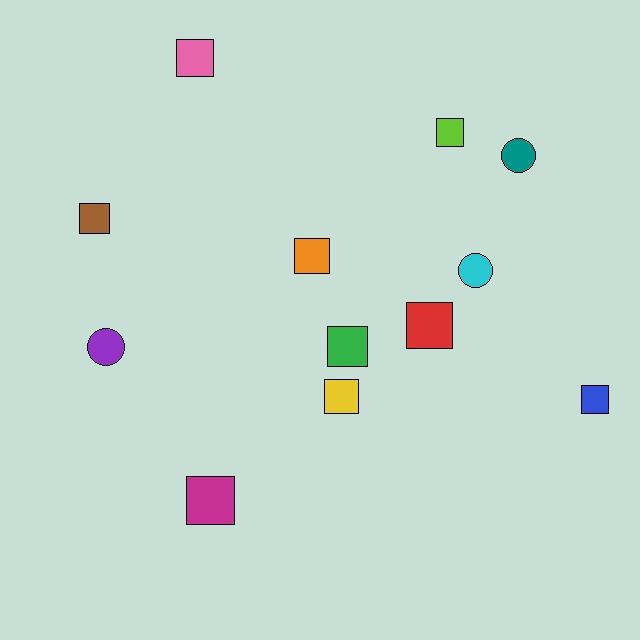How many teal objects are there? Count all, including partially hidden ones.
There is 1 teal object.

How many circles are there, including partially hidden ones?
There are 3 circles.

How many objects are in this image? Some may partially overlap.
There are 12 objects.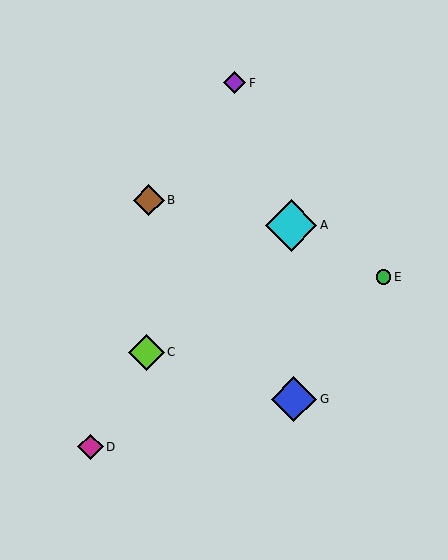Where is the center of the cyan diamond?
The center of the cyan diamond is at (291, 225).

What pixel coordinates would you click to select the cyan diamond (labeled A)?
Click at (291, 225) to select the cyan diamond A.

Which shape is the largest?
The cyan diamond (labeled A) is the largest.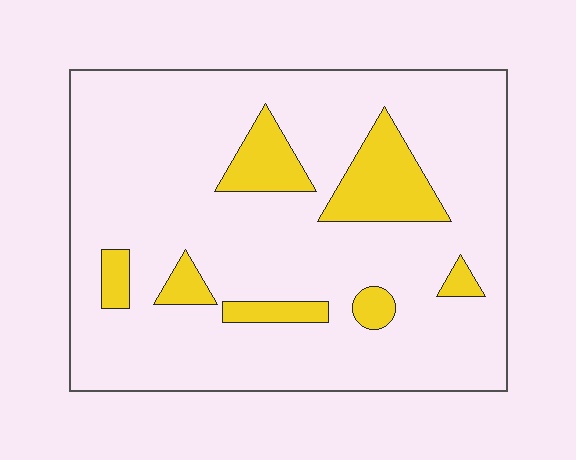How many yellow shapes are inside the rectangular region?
7.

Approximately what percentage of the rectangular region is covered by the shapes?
Approximately 15%.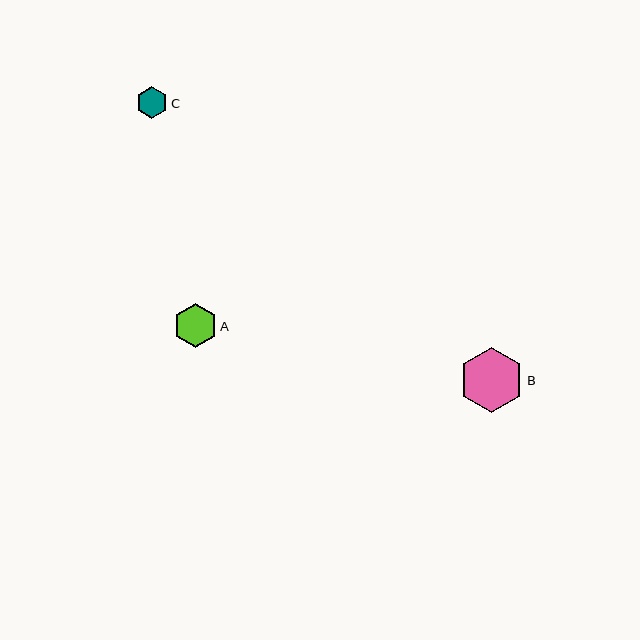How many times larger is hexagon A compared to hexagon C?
Hexagon A is approximately 1.4 times the size of hexagon C.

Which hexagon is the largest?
Hexagon B is the largest with a size of approximately 65 pixels.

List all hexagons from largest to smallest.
From largest to smallest: B, A, C.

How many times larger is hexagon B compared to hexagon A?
Hexagon B is approximately 1.5 times the size of hexagon A.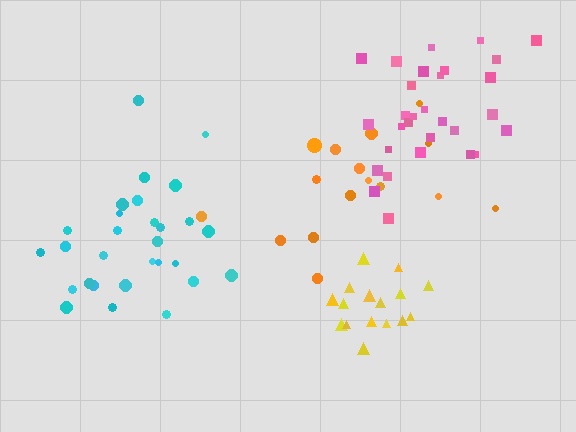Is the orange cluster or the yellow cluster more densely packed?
Yellow.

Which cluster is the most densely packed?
Yellow.